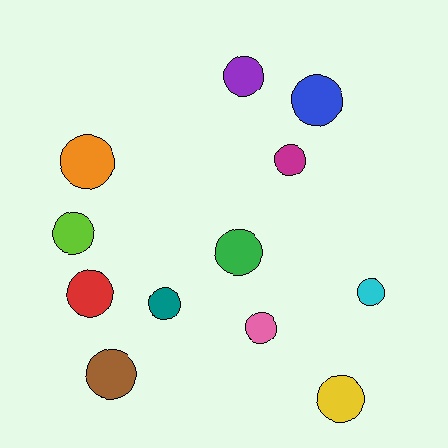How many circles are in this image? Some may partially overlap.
There are 12 circles.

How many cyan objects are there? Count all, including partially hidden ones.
There is 1 cyan object.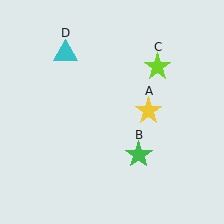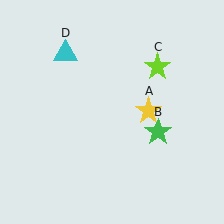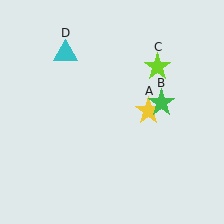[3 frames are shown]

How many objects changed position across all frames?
1 object changed position: green star (object B).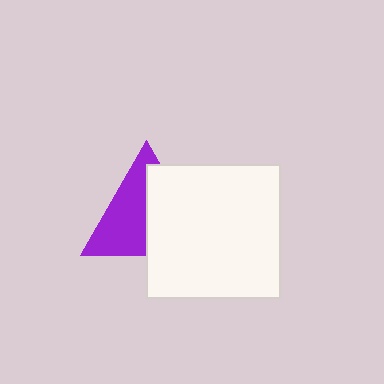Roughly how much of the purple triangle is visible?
About half of it is visible (roughly 51%).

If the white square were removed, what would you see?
You would see the complete purple triangle.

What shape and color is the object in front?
The object in front is a white square.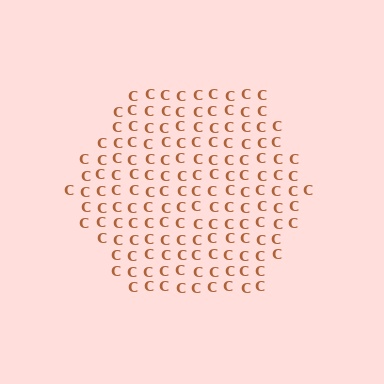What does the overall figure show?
The overall figure shows a hexagon.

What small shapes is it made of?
It is made of small letter C's.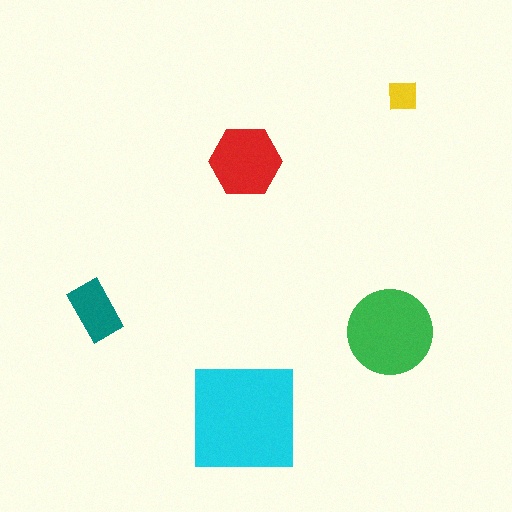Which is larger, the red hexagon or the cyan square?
The cyan square.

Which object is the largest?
The cyan square.